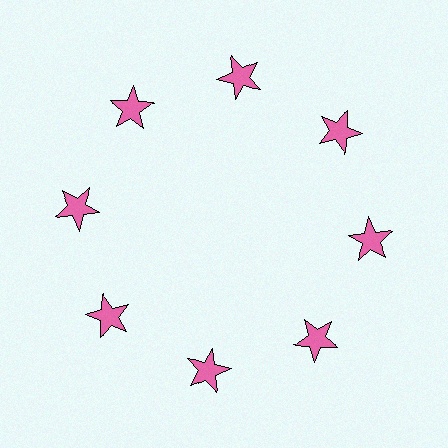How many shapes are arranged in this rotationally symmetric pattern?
There are 8 shapes, arranged in 8 groups of 1.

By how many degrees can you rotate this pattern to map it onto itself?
The pattern maps onto itself every 45 degrees of rotation.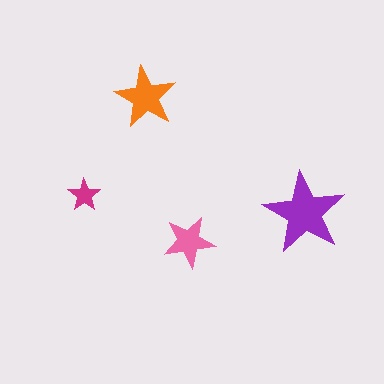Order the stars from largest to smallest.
the purple one, the orange one, the pink one, the magenta one.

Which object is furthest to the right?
The purple star is rightmost.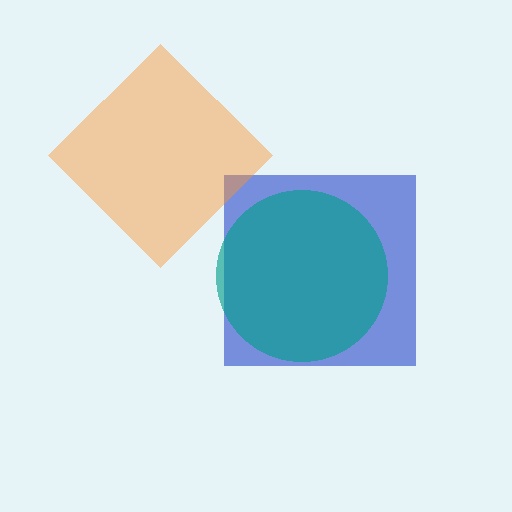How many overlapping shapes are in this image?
There are 3 overlapping shapes in the image.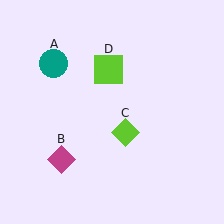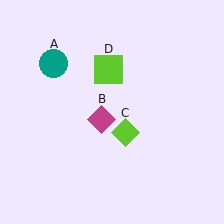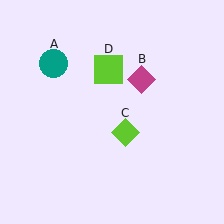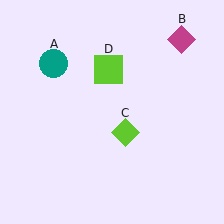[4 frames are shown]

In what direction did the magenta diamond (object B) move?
The magenta diamond (object B) moved up and to the right.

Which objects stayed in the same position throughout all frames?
Teal circle (object A) and lime diamond (object C) and lime square (object D) remained stationary.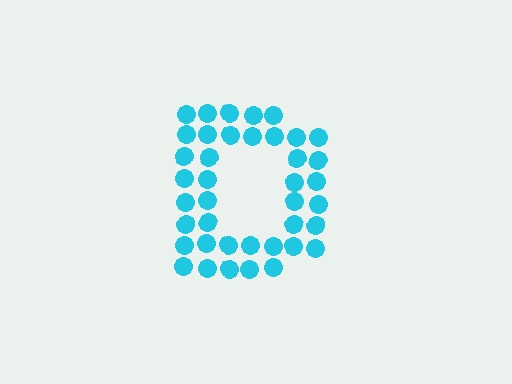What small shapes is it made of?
It is made of small circles.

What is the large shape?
The large shape is the letter D.